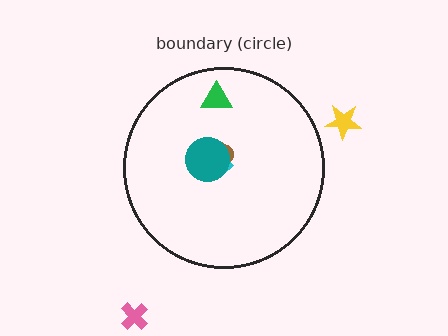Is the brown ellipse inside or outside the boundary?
Inside.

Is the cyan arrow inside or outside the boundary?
Inside.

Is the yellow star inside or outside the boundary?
Outside.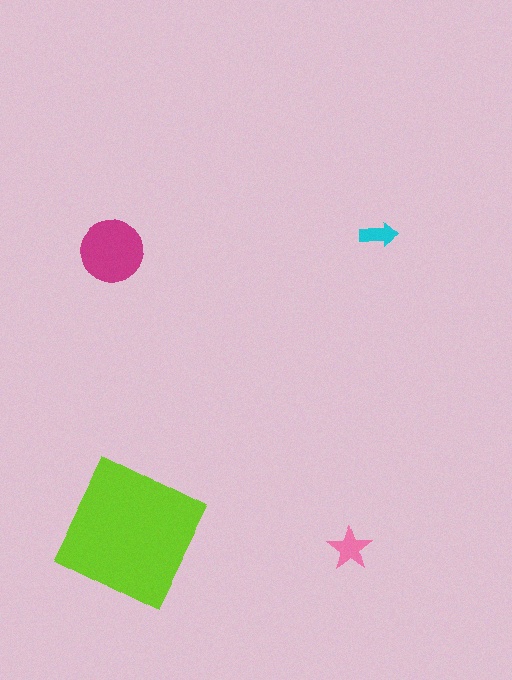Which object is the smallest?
The cyan arrow.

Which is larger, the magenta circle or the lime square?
The lime square.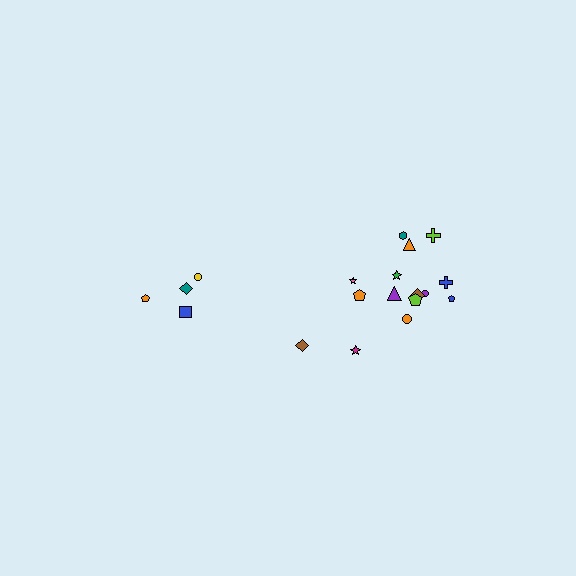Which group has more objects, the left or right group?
The right group.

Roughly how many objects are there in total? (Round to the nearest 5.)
Roughly 20 objects in total.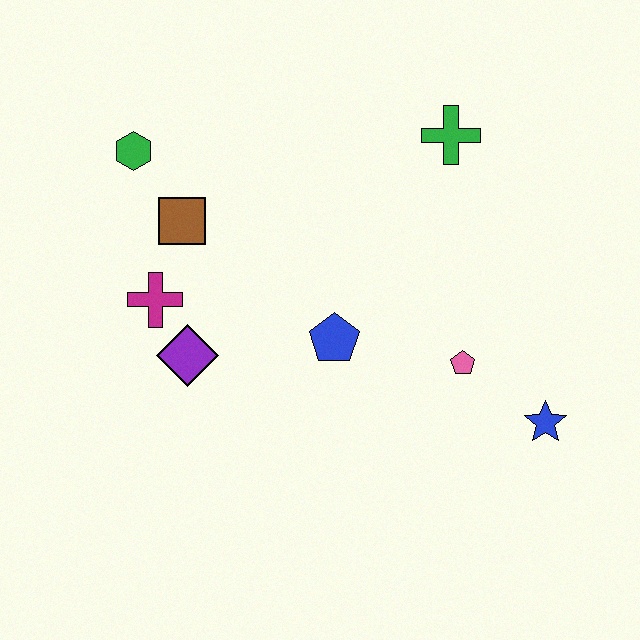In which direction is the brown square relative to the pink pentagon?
The brown square is to the left of the pink pentagon.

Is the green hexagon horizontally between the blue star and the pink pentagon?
No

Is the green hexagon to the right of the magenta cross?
No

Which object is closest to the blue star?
The pink pentagon is closest to the blue star.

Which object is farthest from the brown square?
The blue star is farthest from the brown square.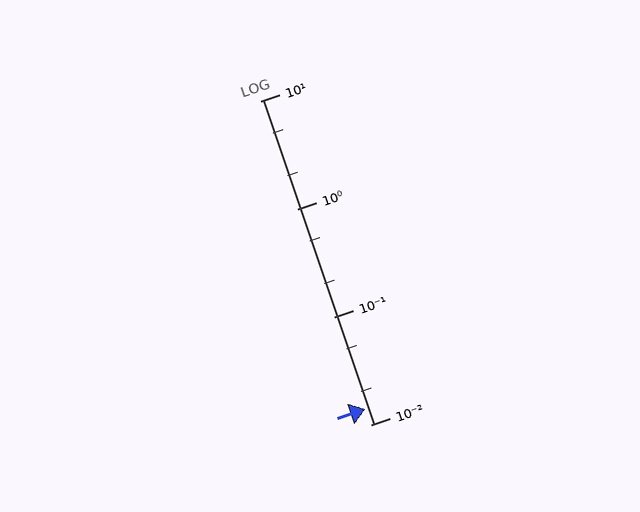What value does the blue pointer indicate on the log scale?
The pointer indicates approximately 0.014.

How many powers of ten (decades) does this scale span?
The scale spans 3 decades, from 0.01 to 10.